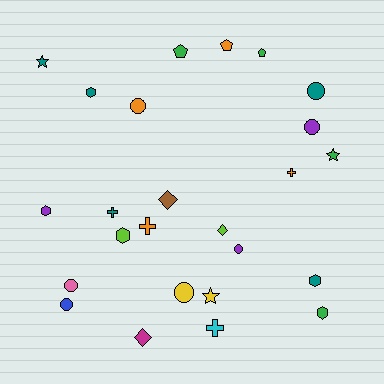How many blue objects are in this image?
There is 1 blue object.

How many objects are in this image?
There are 25 objects.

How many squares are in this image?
There are no squares.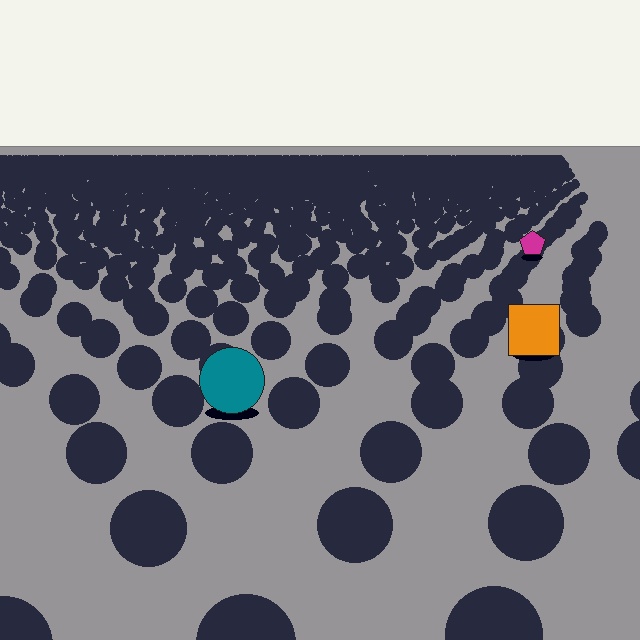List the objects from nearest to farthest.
From nearest to farthest: the teal circle, the orange square, the magenta pentagon.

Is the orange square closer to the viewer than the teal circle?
No. The teal circle is closer — you can tell from the texture gradient: the ground texture is coarser near it.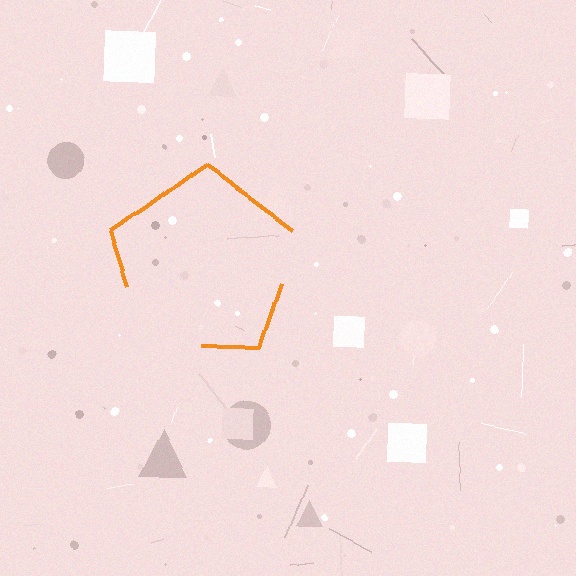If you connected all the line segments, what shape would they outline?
They would outline a pentagon.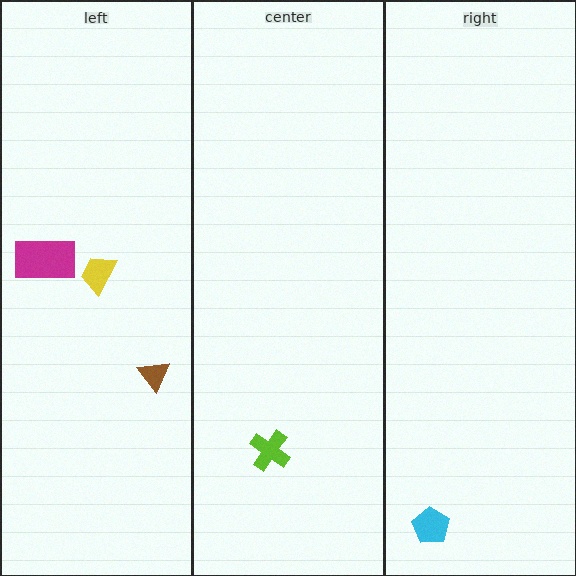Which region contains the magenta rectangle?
The left region.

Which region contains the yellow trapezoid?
The left region.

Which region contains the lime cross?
The center region.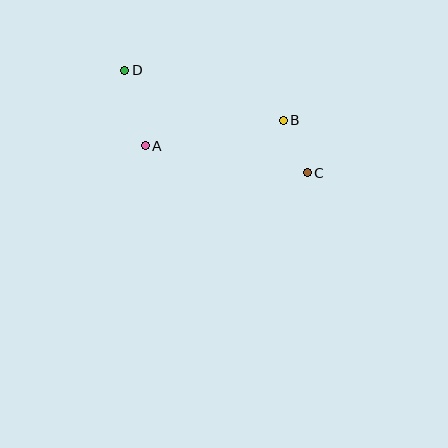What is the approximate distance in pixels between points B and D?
The distance between B and D is approximately 166 pixels.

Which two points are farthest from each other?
Points C and D are farthest from each other.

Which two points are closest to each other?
Points B and C are closest to each other.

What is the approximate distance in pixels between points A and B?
The distance between A and B is approximately 140 pixels.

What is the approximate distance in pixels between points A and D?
The distance between A and D is approximately 78 pixels.